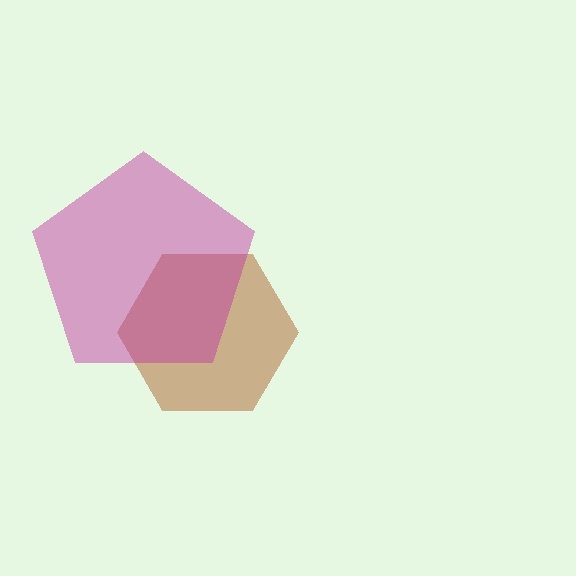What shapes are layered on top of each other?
The layered shapes are: a brown hexagon, a magenta pentagon.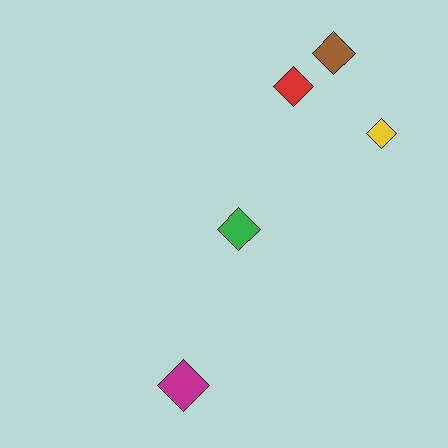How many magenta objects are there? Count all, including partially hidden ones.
There is 1 magenta object.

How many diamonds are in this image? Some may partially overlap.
There are 5 diamonds.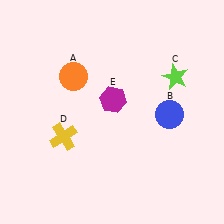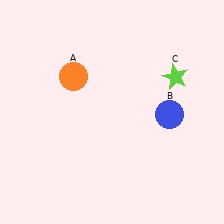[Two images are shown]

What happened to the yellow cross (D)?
The yellow cross (D) was removed in Image 2. It was in the bottom-left area of Image 1.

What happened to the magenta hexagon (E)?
The magenta hexagon (E) was removed in Image 2. It was in the top-right area of Image 1.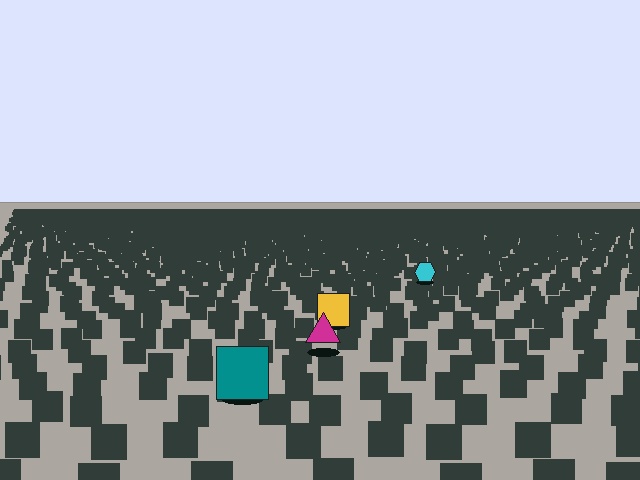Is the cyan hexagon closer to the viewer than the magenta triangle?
No. The magenta triangle is closer — you can tell from the texture gradient: the ground texture is coarser near it.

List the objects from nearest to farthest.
From nearest to farthest: the teal square, the magenta triangle, the yellow square, the cyan hexagon.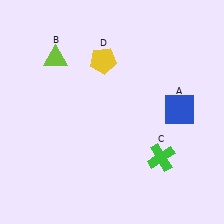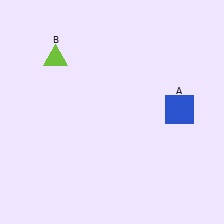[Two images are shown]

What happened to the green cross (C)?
The green cross (C) was removed in Image 2. It was in the bottom-right area of Image 1.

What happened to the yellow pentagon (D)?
The yellow pentagon (D) was removed in Image 2. It was in the top-left area of Image 1.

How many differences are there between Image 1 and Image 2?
There are 2 differences between the two images.